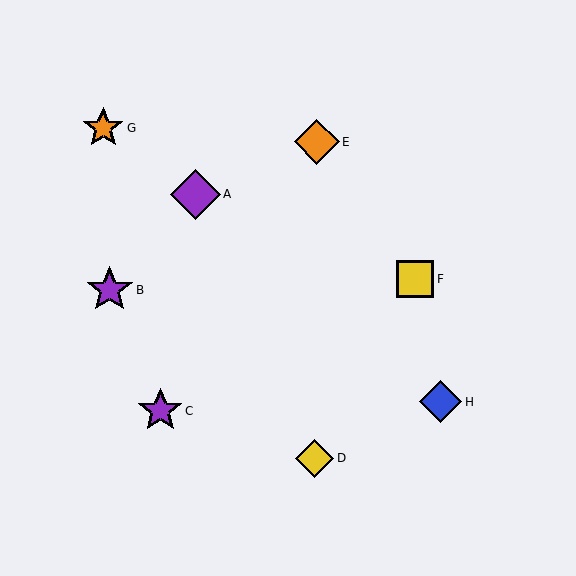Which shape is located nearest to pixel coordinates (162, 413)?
The purple star (labeled C) at (160, 411) is nearest to that location.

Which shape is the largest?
The purple diamond (labeled A) is the largest.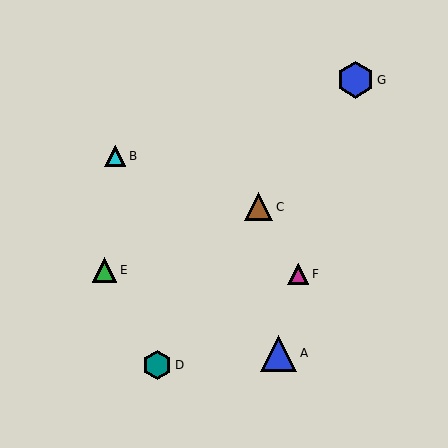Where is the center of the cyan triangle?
The center of the cyan triangle is at (115, 156).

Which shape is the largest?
The blue hexagon (labeled G) is the largest.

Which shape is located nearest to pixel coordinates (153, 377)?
The teal hexagon (labeled D) at (157, 365) is nearest to that location.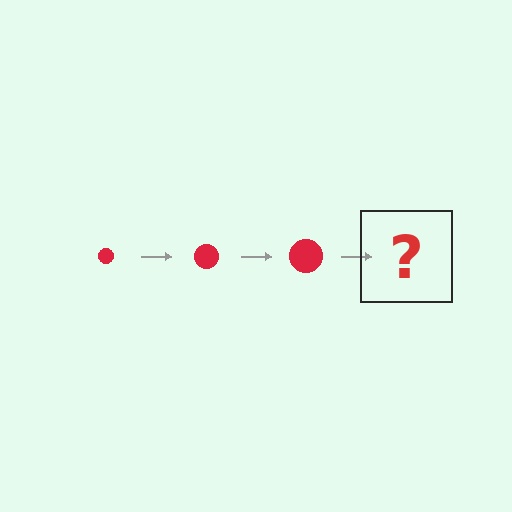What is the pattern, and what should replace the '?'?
The pattern is that the circle gets progressively larger each step. The '?' should be a red circle, larger than the previous one.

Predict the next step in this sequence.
The next step is a red circle, larger than the previous one.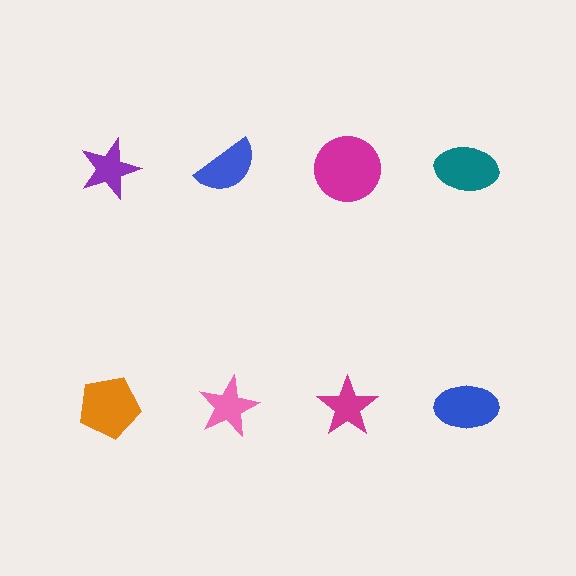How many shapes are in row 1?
4 shapes.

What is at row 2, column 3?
A magenta star.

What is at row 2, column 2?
A pink star.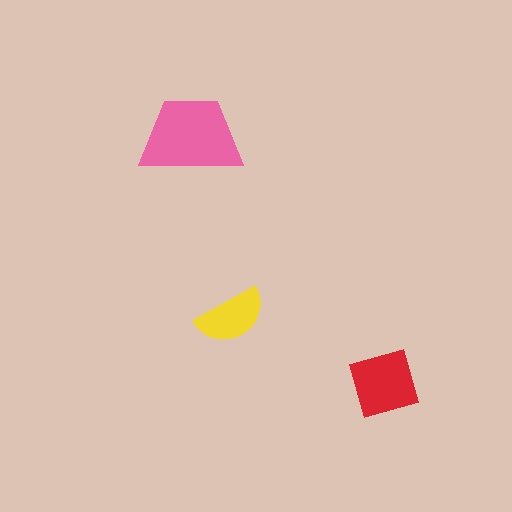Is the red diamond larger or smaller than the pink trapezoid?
Smaller.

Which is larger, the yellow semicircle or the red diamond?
The red diamond.